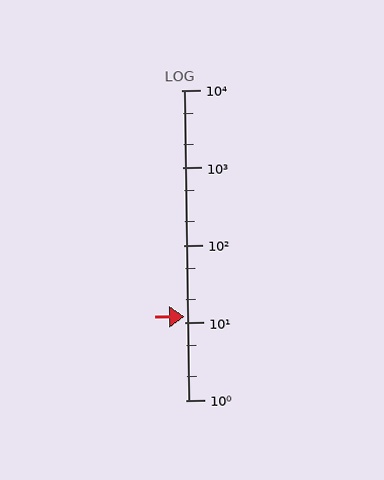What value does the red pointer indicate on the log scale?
The pointer indicates approximately 12.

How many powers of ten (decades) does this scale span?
The scale spans 4 decades, from 1 to 10000.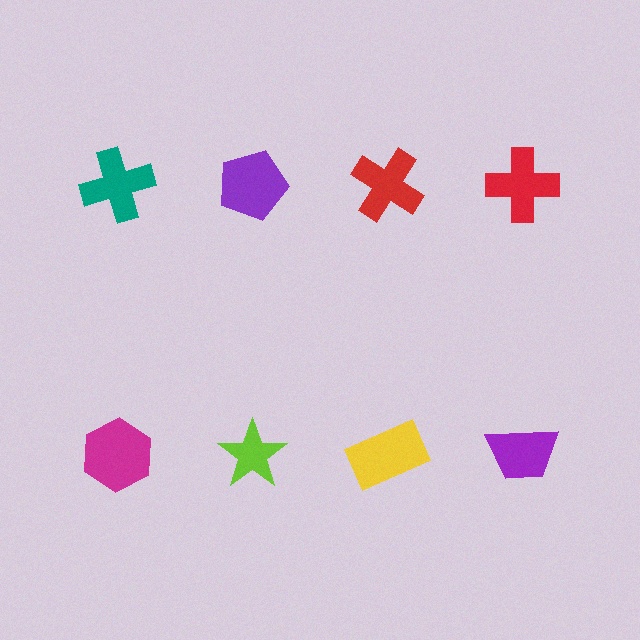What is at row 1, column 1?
A teal cross.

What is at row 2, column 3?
A yellow rectangle.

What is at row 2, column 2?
A lime star.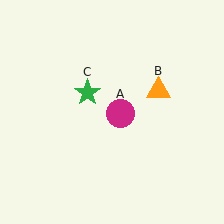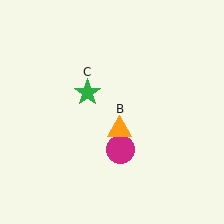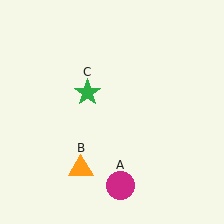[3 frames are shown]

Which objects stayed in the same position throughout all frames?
Green star (object C) remained stationary.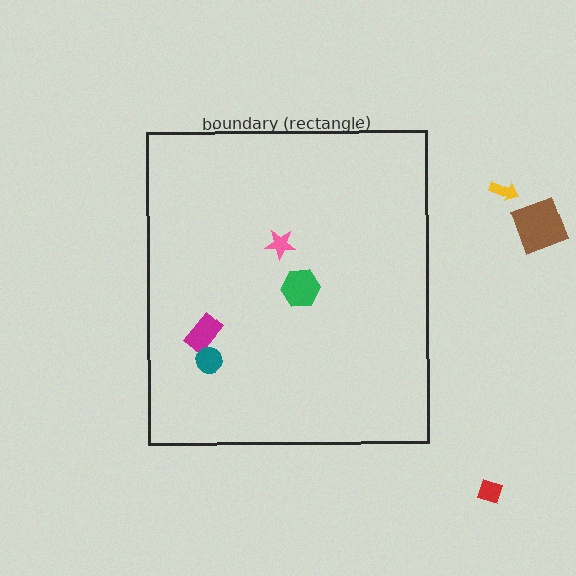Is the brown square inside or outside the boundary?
Outside.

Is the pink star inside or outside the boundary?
Inside.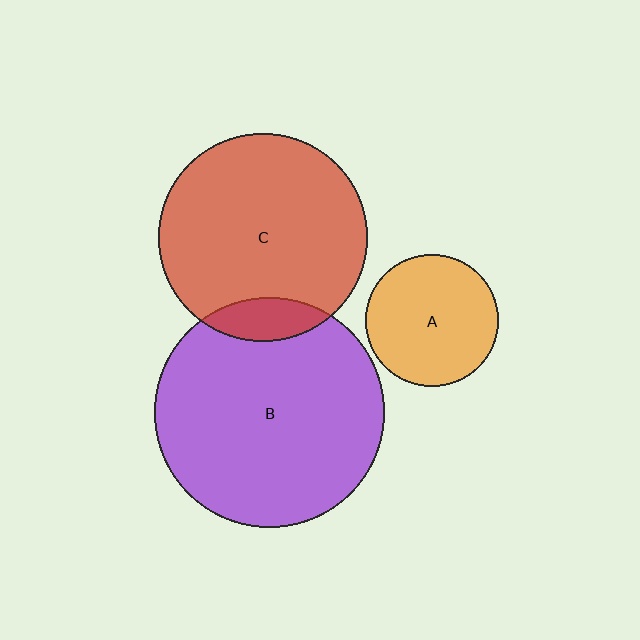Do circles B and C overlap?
Yes.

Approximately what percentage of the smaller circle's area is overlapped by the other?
Approximately 10%.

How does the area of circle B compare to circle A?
Approximately 3.0 times.